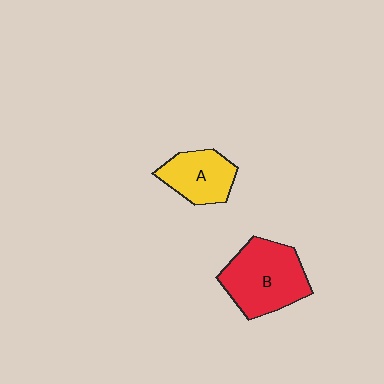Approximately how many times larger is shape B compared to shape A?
Approximately 1.6 times.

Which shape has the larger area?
Shape B (red).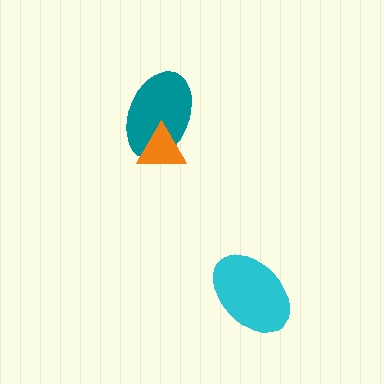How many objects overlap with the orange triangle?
1 object overlaps with the orange triangle.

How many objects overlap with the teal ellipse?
1 object overlaps with the teal ellipse.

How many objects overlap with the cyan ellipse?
0 objects overlap with the cyan ellipse.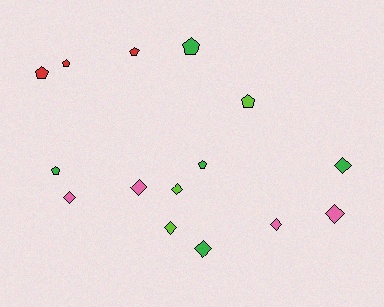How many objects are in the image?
There are 15 objects.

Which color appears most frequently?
Green, with 5 objects.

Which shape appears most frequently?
Diamond, with 8 objects.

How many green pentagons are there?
There are 3 green pentagons.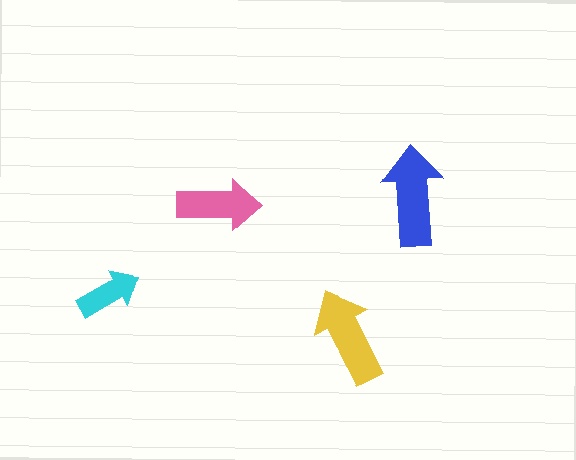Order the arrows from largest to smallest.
the blue one, the yellow one, the pink one, the cyan one.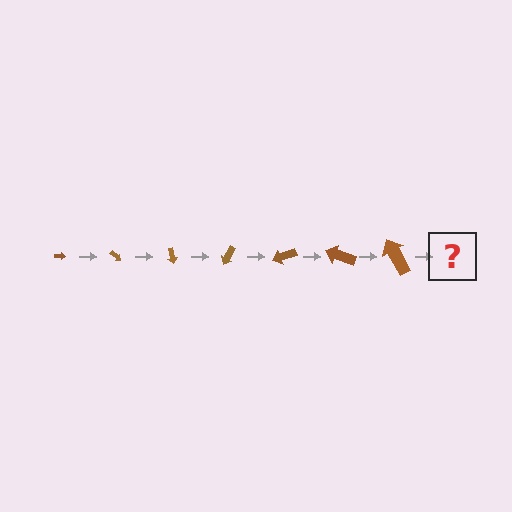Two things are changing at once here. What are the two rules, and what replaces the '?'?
The two rules are that the arrow grows larger each step and it rotates 40 degrees each step. The '?' should be an arrow, larger than the previous one and rotated 280 degrees from the start.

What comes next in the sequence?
The next element should be an arrow, larger than the previous one and rotated 280 degrees from the start.